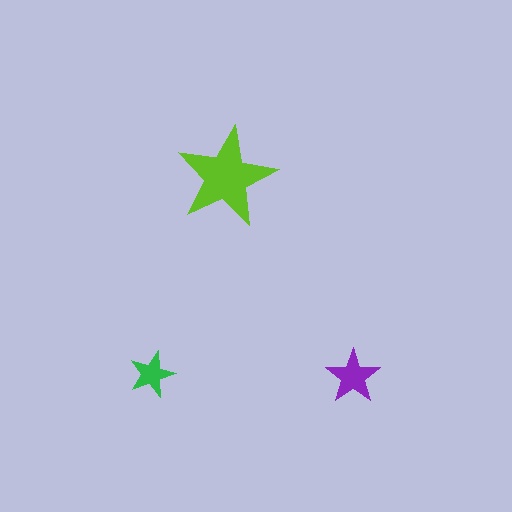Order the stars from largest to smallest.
the lime one, the purple one, the green one.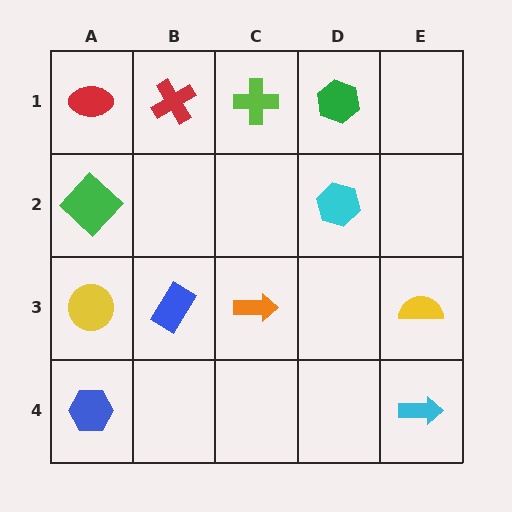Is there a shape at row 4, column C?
No, that cell is empty.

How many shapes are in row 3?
4 shapes.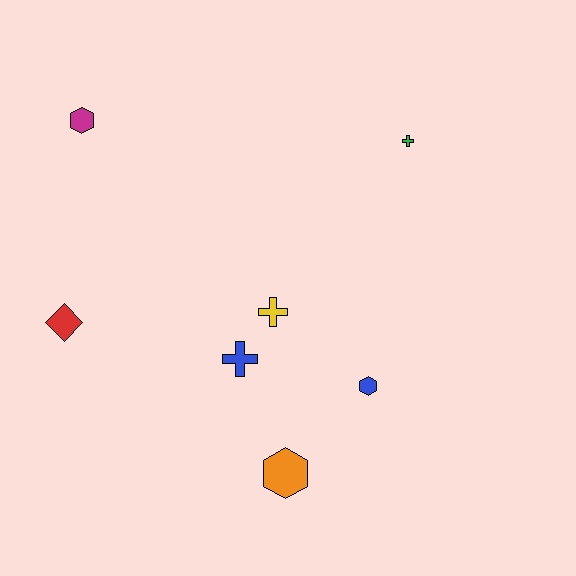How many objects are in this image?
There are 7 objects.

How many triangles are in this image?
There are no triangles.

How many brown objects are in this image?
There are no brown objects.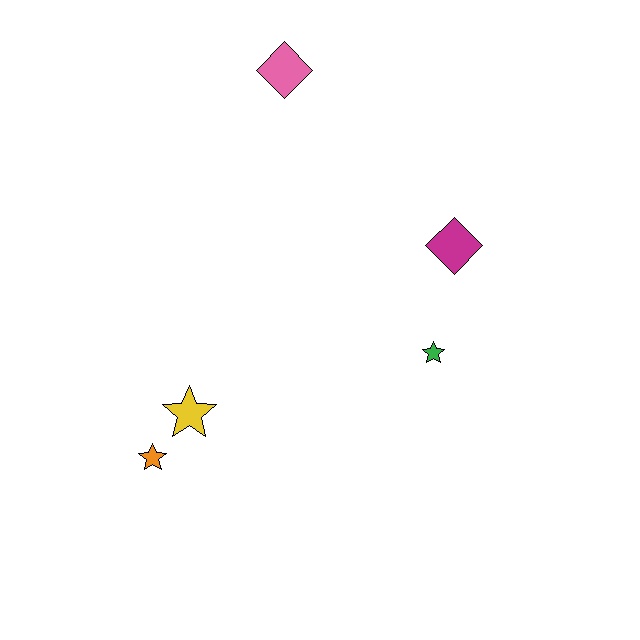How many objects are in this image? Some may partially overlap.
There are 5 objects.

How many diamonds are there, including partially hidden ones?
There are 2 diamonds.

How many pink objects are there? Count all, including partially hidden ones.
There is 1 pink object.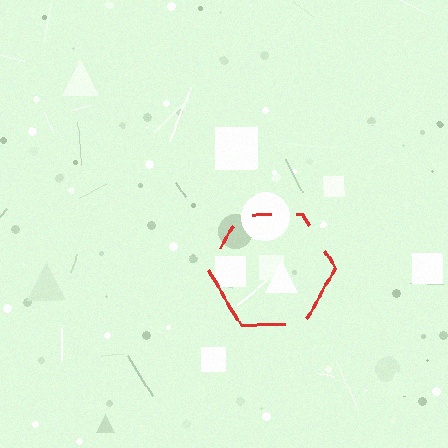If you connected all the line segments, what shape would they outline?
They would outline a hexagon.